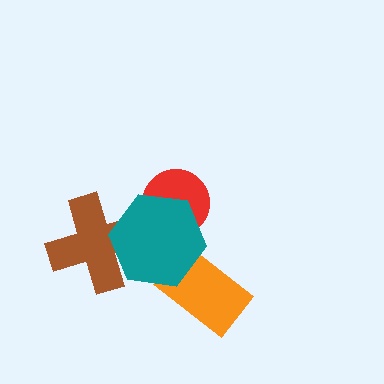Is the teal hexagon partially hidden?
No, no other shape covers it.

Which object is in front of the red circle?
The teal hexagon is in front of the red circle.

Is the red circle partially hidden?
Yes, it is partially covered by another shape.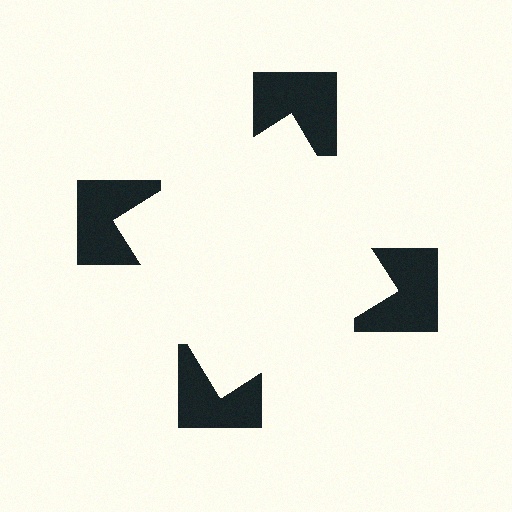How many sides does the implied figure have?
4 sides.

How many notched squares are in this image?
There are 4 — one at each vertex of the illusory square.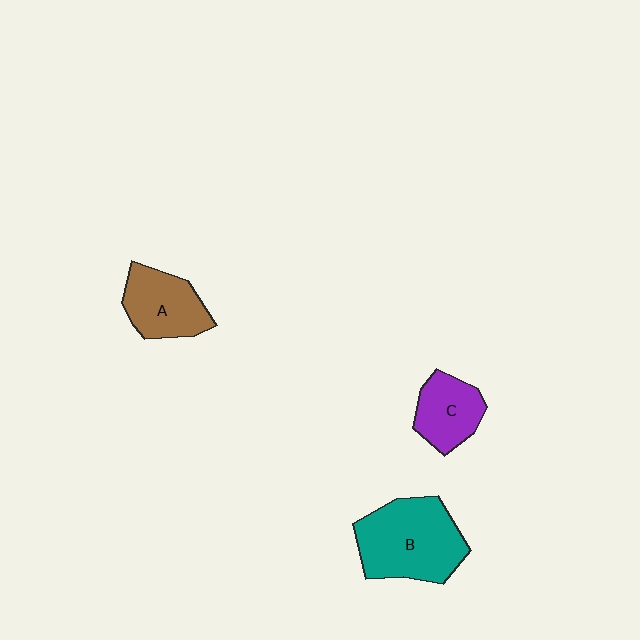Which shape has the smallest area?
Shape C (purple).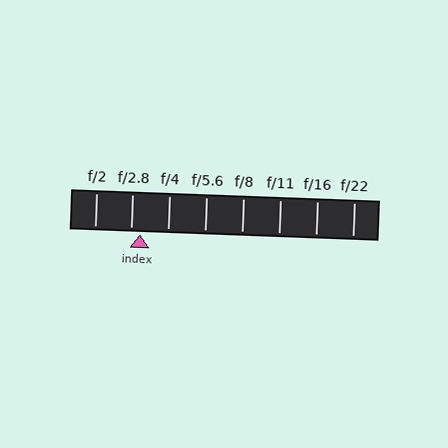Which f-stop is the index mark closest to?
The index mark is closest to f/2.8.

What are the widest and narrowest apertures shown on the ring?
The widest aperture shown is f/2 and the narrowest is f/22.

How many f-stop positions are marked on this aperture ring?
There are 8 f-stop positions marked.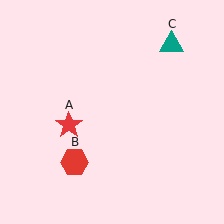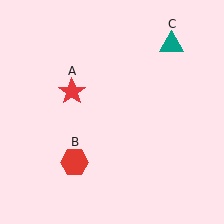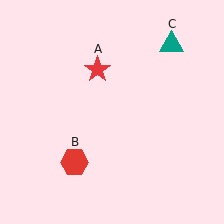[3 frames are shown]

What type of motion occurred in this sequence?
The red star (object A) rotated clockwise around the center of the scene.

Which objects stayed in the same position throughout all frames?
Red hexagon (object B) and teal triangle (object C) remained stationary.